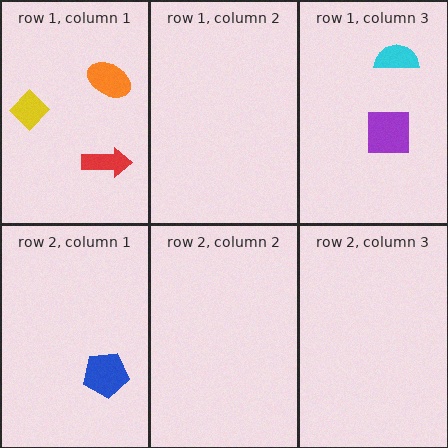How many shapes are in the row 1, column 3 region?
2.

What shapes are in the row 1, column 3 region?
The cyan semicircle, the purple square.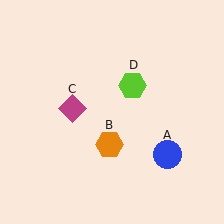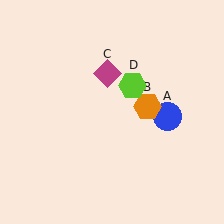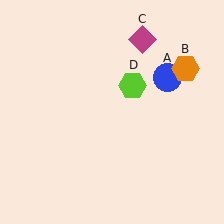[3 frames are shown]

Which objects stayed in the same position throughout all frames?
Lime hexagon (object D) remained stationary.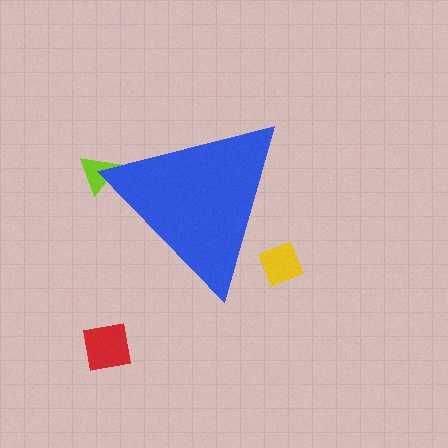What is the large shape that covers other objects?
A blue triangle.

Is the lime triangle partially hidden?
Yes, the lime triangle is partially hidden behind the blue triangle.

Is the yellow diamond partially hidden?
Yes, the yellow diamond is partially hidden behind the blue triangle.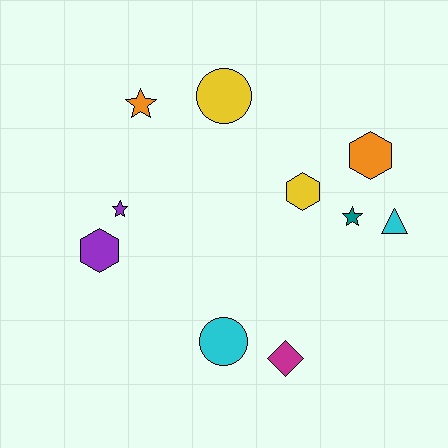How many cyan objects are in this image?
There are 2 cyan objects.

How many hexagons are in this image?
There are 3 hexagons.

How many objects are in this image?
There are 10 objects.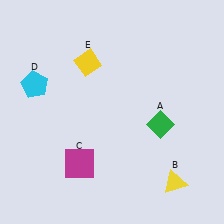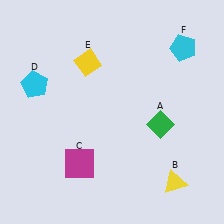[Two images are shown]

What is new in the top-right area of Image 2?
A cyan pentagon (F) was added in the top-right area of Image 2.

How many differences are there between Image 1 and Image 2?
There is 1 difference between the two images.